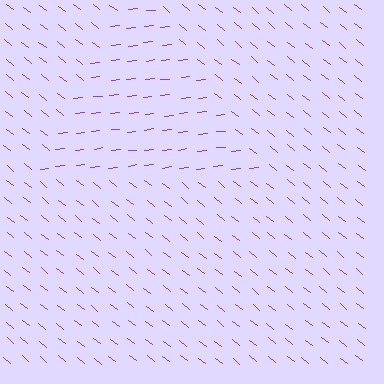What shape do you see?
I see a triangle.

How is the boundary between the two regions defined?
The boundary is defined purely by a change in line orientation (approximately 45 degrees difference). All lines are the same color and thickness.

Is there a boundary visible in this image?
Yes, there is a texture boundary formed by a change in line orientation.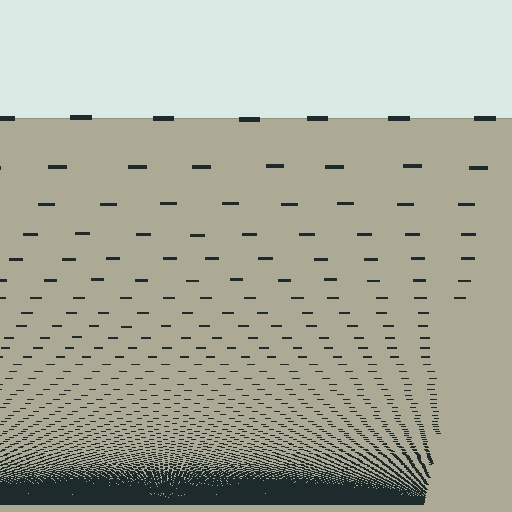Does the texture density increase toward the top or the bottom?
Density increases toward the bottom.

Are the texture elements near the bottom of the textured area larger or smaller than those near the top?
Smaller. The gradient is inverted — elements near the bottom are smaller and denser.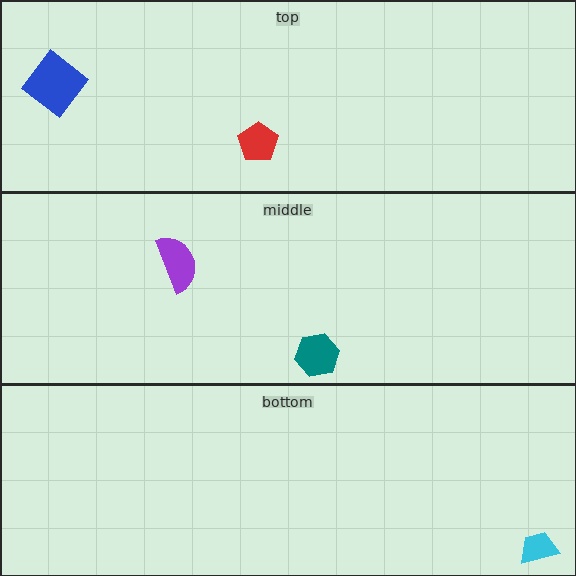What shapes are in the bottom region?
The cyan trapezoid.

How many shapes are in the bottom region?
1.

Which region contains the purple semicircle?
The middle region.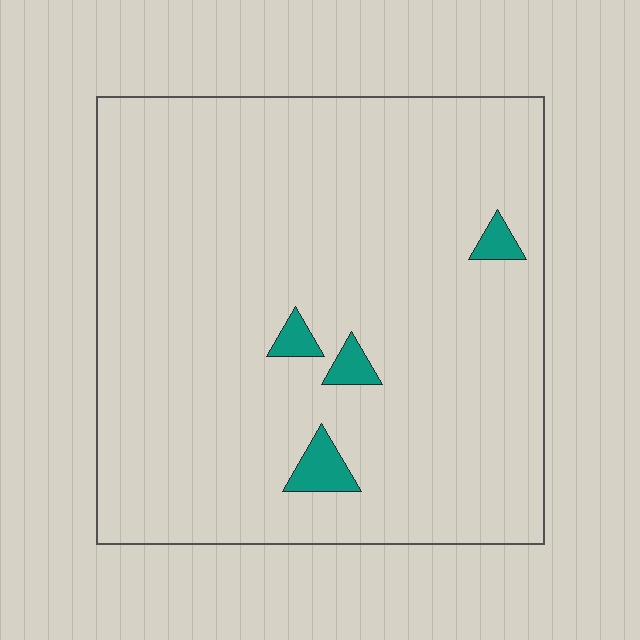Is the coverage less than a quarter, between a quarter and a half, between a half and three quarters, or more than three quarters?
Less than a quarter.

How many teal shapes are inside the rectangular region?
4.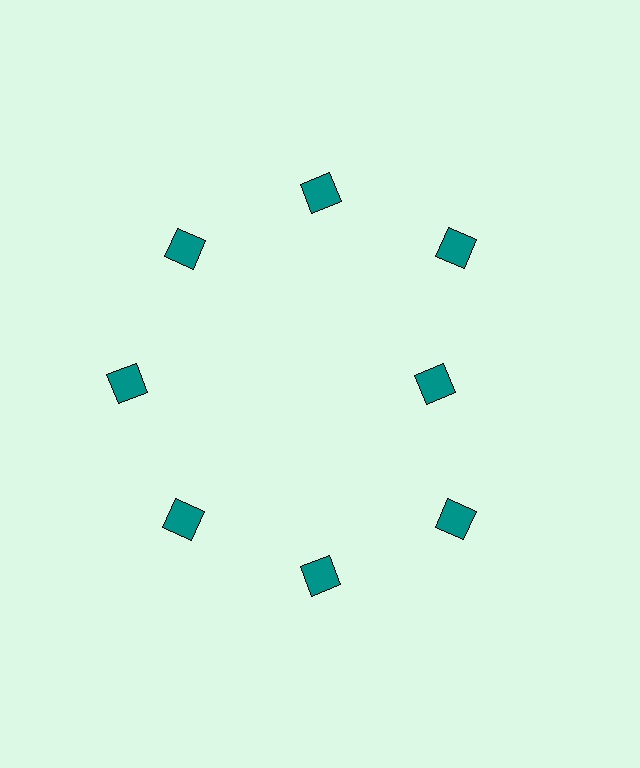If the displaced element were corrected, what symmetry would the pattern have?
It would have 8-fold rotational symmetry — the pattern would map onto itself every 45 degrees.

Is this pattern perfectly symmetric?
No. The 8 teal diamonds are arranged in a ring, but one element near the 3 o'clock position is pulled inward toward the center, breaking the 8-fold rotational symmetry.